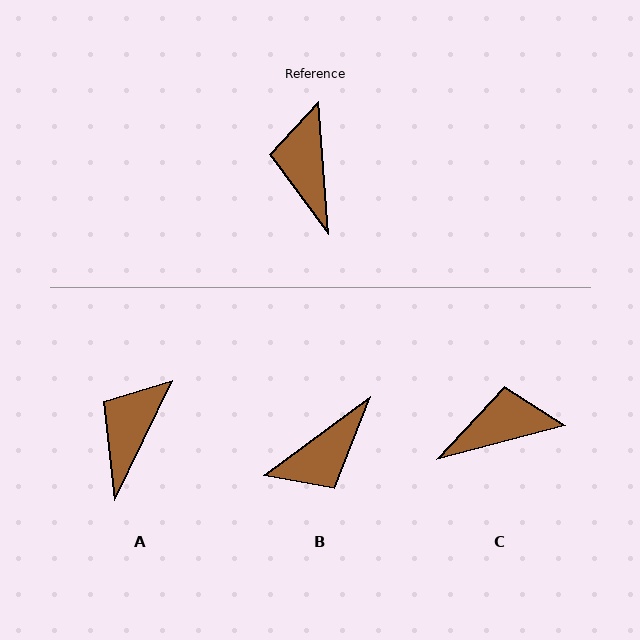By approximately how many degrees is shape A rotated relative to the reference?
Approximately 30 degrees clockwise.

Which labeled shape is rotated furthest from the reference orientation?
B, about 122 degrees away.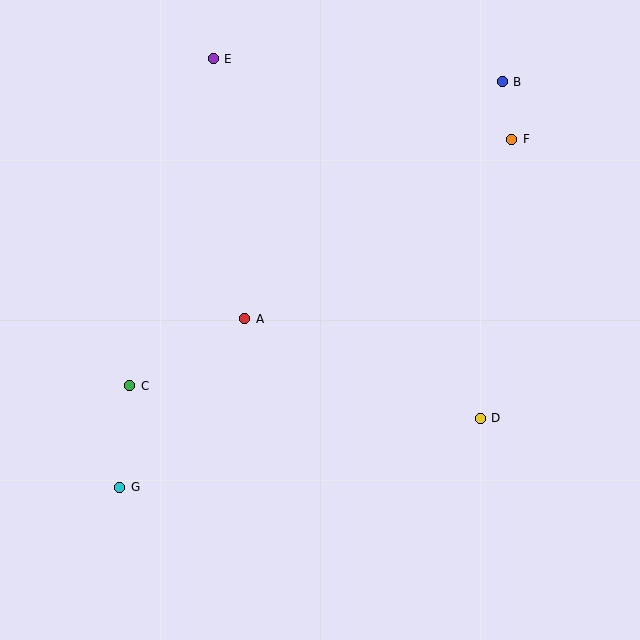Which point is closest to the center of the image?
Point A at (245, 319) is closest to the center.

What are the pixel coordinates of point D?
Point D is at (480, 418).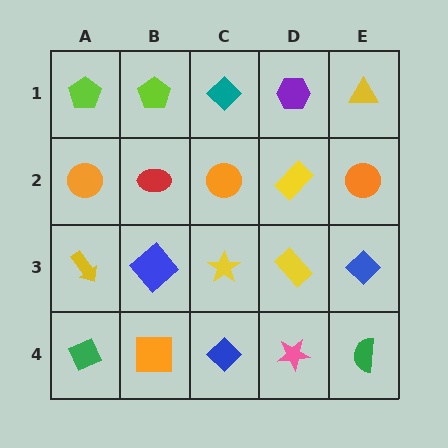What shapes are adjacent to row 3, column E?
An orange circle (row 2, column E), a green semicircle (row 4, column E), a yellow rectangle (row 3, column D).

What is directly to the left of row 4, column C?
An orange square.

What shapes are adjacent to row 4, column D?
A yellow rectangle (row 3, column D), a blue diamond (row 4, column C), a green semicircle (row 4, column E).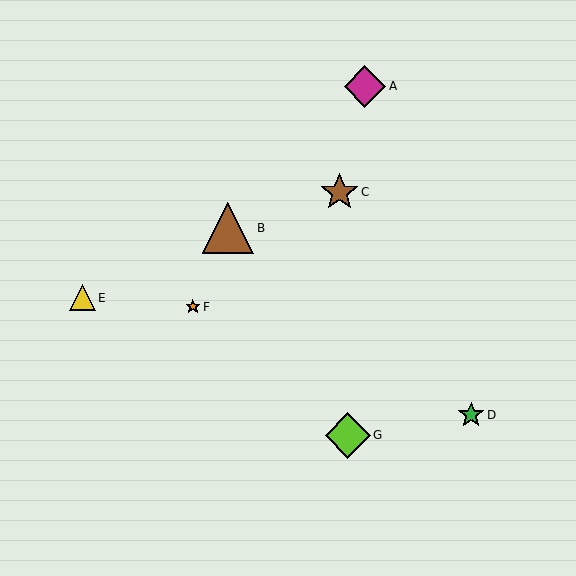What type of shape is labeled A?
Shape A is a magenta diamond.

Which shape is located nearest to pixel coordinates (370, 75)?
The magenta diamond (labeled A) at (365, 86) is nearest to that location.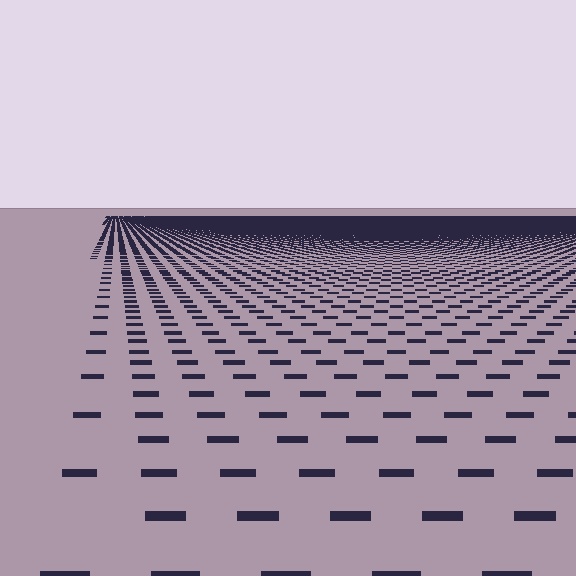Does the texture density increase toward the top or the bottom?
Density increases toward the top.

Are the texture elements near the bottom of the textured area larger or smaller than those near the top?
Larger. Near the bottom, elements are closer to the viewer and appear at a bigger on-screen size.